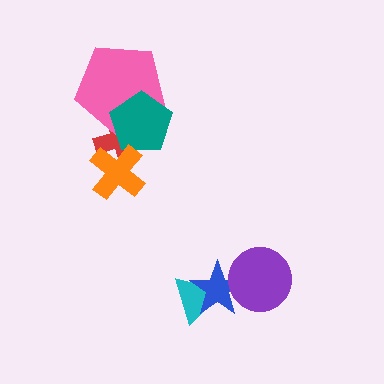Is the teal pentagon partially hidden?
Yes, it is partially covered by another shape.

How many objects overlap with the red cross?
3 objects overlap with the red cross.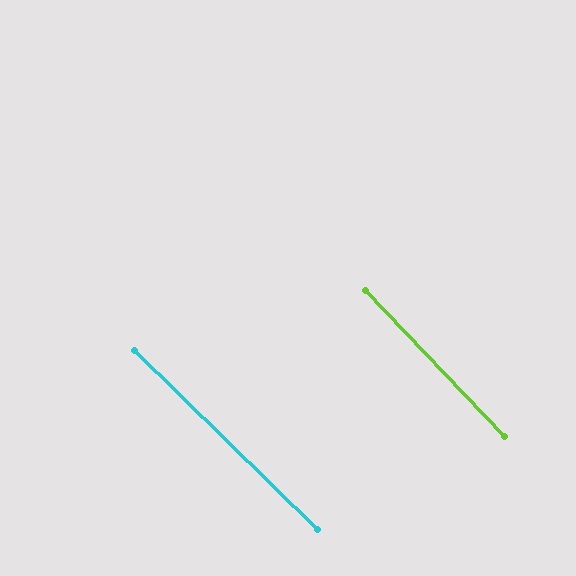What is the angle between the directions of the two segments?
Approximately 2 degrees.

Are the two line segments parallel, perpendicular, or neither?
Parallel — their directions differ by only 2.0°.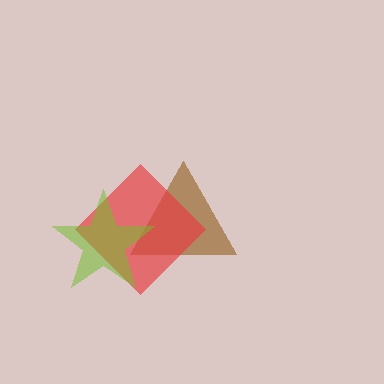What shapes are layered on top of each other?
The layered shapes are: a brown triangle, a red diamond, a lime star.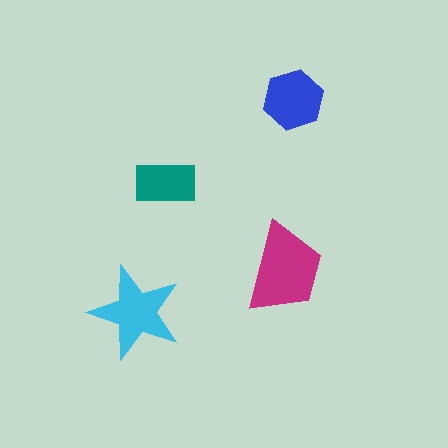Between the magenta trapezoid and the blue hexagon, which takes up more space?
The magenta trapezoid.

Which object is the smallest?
The teal rectangle.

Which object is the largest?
The magenta trapezoid.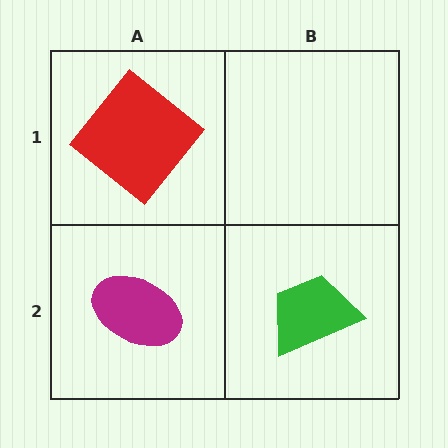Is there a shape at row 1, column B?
No, that cell is empty.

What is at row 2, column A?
A magenta ellipse.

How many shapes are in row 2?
2 shapes.